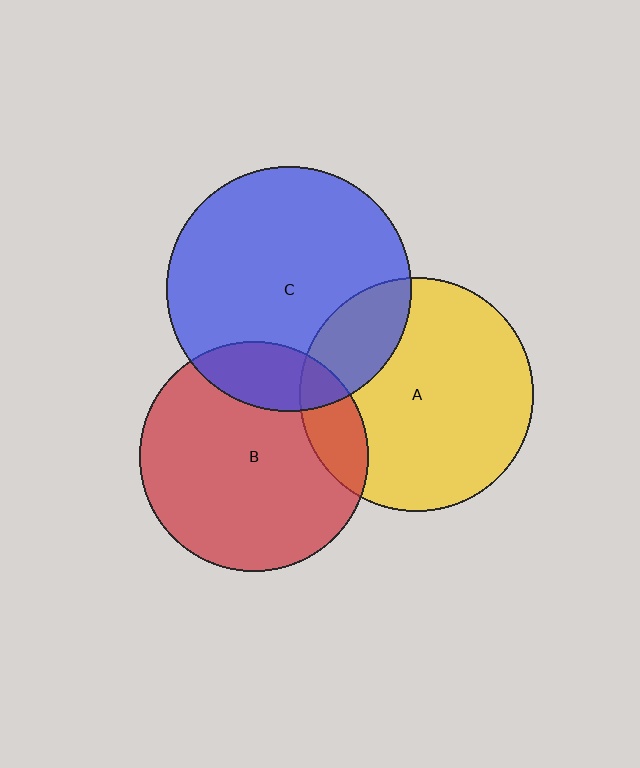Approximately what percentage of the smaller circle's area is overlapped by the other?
Approximately 20%.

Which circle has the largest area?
Circle C (blue).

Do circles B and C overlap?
Yes.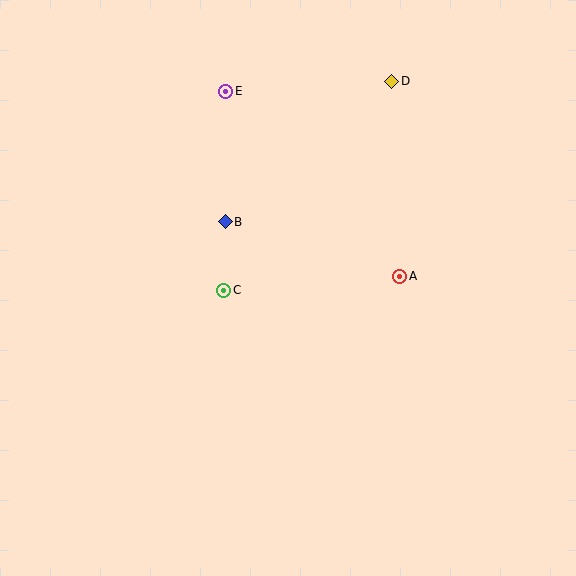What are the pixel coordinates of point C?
Point C is at (224, 290).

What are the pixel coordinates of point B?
Point B is at (225, 222).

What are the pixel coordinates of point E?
Point E is at (226, 91).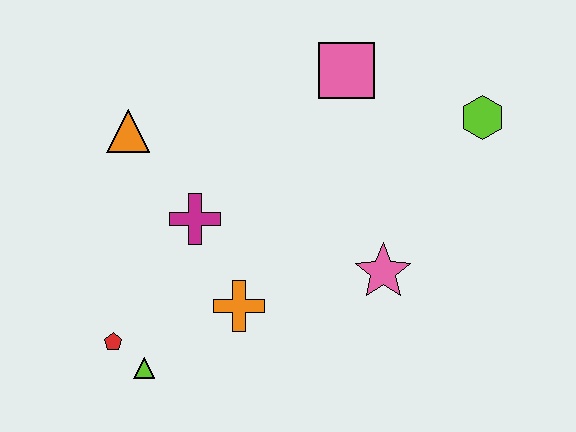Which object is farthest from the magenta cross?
The lime hexagon is farthest from the magenta cross.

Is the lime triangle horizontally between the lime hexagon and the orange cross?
No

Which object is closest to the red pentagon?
The lime triangle is closest to the red pentagon.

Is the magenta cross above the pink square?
No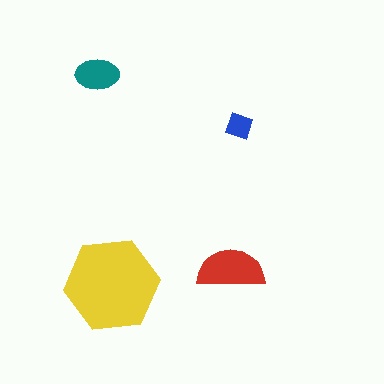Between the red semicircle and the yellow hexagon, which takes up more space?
The yellow hexagon.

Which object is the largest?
The yellow hexagon.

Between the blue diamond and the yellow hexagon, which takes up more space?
The yellow hexagon.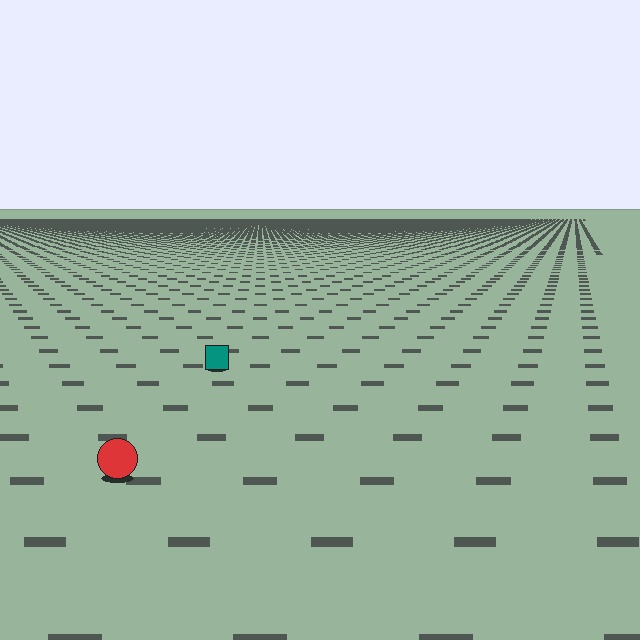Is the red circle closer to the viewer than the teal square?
Yes. The red circle is closer — you can tell from the texture gradient: the ground texture is coarser near it.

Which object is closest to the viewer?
The red circle is closest. The texture marks near it are larger and more spread out.